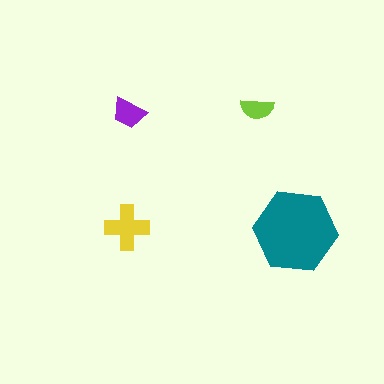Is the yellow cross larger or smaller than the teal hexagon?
Smaller.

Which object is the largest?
The teal hexagon.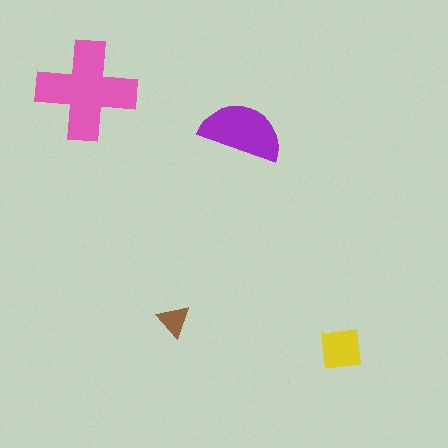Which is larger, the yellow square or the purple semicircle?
The purple semicircle.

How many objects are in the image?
There are 4 objects in the image.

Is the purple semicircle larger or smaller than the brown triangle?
Larger.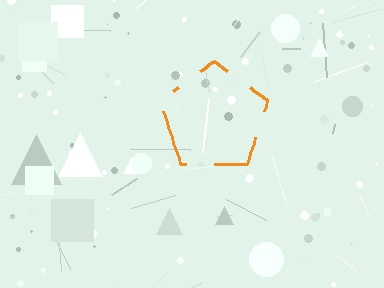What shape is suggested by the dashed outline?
The dashed outline suggests a pentagon.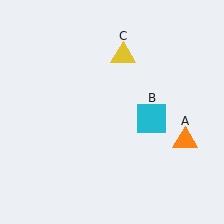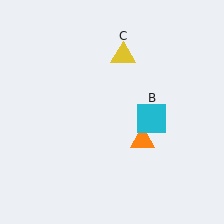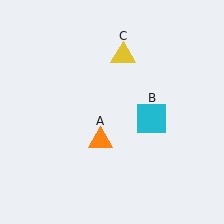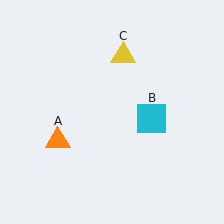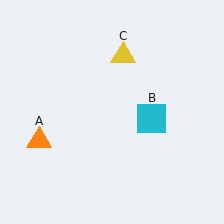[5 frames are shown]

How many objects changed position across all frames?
1 object changed position: orange triangle (object A).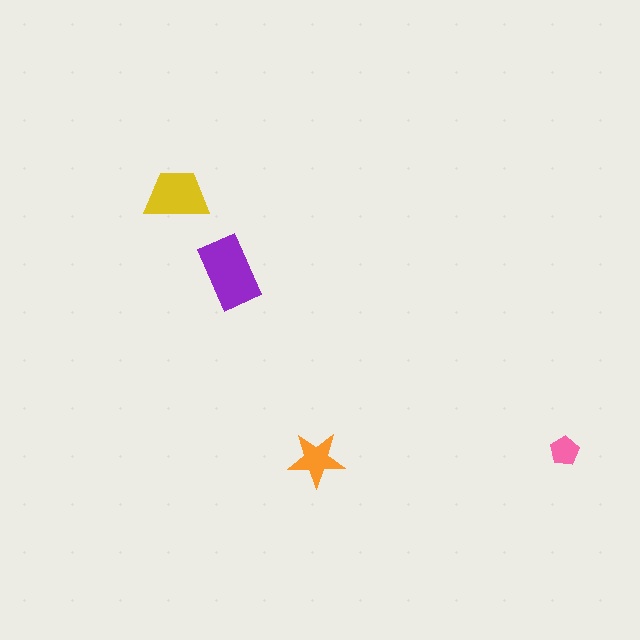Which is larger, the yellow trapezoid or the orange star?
The yellow trapezoid.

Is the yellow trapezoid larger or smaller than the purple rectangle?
Smaller.